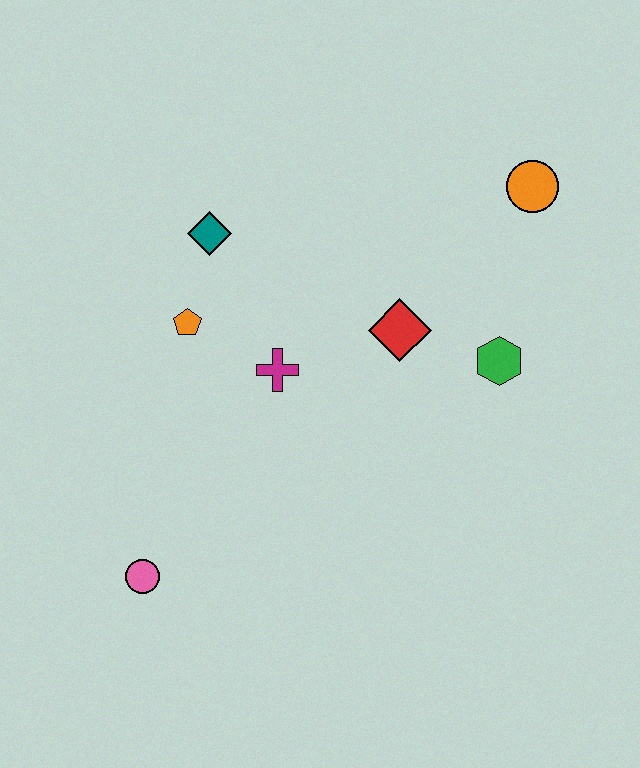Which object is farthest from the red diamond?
The pink circle is farthest from the red diamond.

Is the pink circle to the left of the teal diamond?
Yes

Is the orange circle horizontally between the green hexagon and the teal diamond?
No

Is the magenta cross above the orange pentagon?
No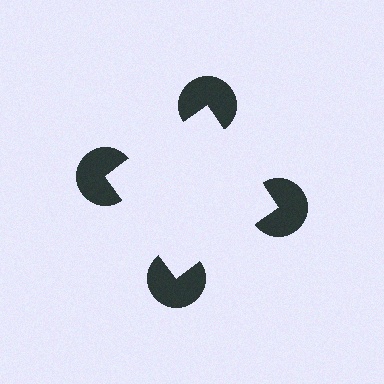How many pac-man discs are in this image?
There are 4 — one at each vertex of the illusory square.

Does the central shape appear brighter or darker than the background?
It typically appears slightly brighter than the background, even though no actual brightness change is drawn.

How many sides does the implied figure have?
4 sides.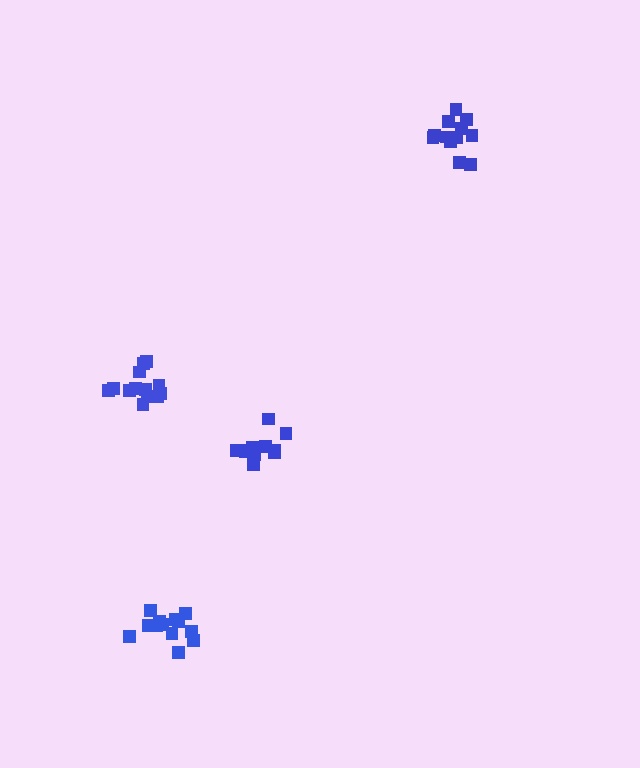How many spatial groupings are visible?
There are 4 spatial groupings.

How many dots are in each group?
Group 1: 12 dots, Group 2: 13 dots, Group 3: 11 dots, Group 4: 13 dots (49 total).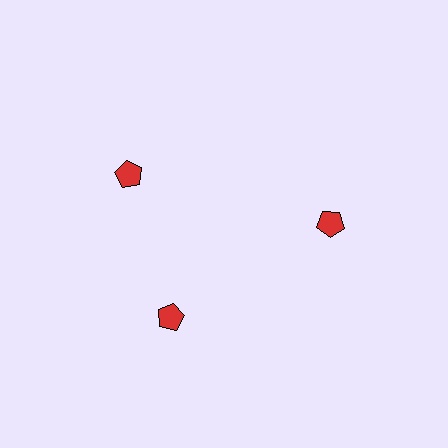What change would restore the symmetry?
The symmetry would be restored by rotating it back into even spacing with its neighbors so that all 3 pentagons sit at equal angles and equal distance from the center.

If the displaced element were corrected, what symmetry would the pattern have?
It would have 3-fold rotational symmetry — the pattern would map onto itself every 120 degrees.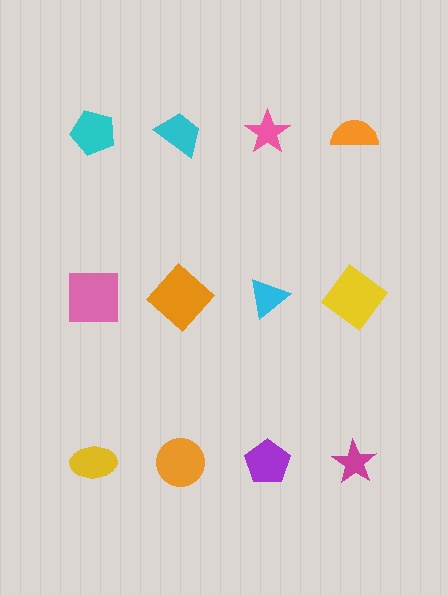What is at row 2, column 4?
A yellow diamond.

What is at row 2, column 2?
An orange diamond.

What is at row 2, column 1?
A pink square.